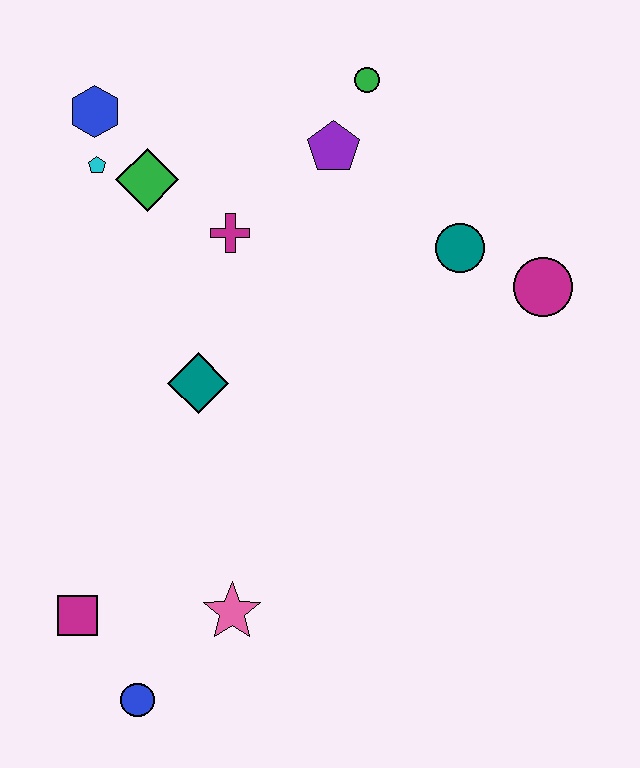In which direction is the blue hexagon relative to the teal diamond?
The blue hexagon is above the teal diamond.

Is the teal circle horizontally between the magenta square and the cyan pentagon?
No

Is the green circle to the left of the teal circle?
Yes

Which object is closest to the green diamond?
The cyan pentagon is closest to the green diamond.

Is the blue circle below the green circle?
Yes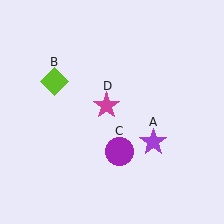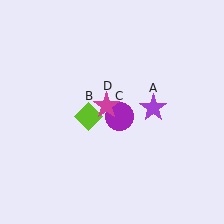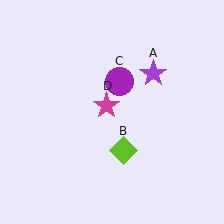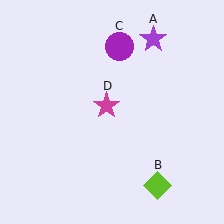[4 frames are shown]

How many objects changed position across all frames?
3 objects changed position: purple star (object A), lime diamond (object B), purple circle (object C).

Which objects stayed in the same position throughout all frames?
Magenta star (object D) remained stationary.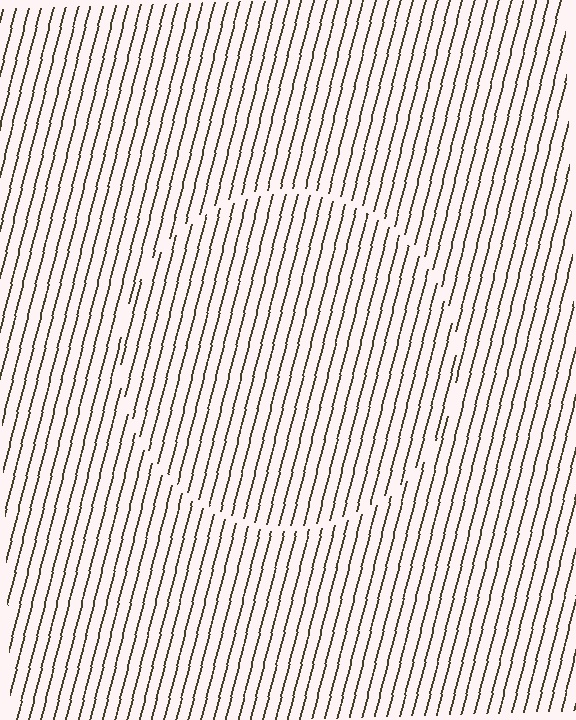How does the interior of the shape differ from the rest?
The interior of the shape contains the same grating, shifted by half a period — the contour is defined by the phase discontinuity where line-ends from the inner and outer gratings abut.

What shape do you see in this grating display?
An illusory circle. The interior of the shape contains the same grating, shifted by half a period — the contour is defined by the phase discontinuity where line-ends from the inner and outer gratings abut.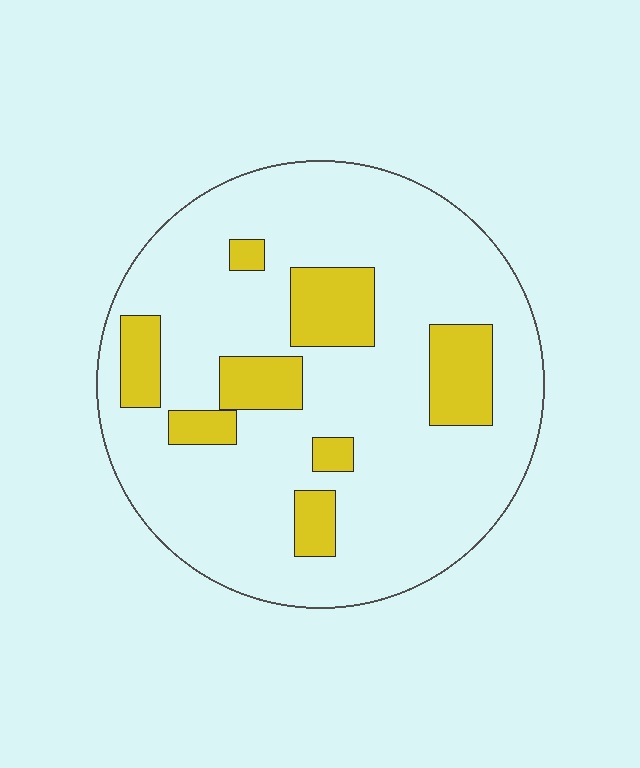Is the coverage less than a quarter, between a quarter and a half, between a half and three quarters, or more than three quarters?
Less than a quarter.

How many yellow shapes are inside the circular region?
8.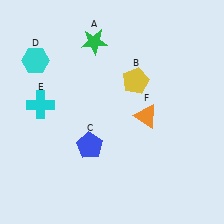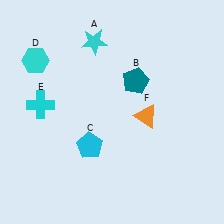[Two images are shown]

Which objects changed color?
A changed from green to cyan. B changed from yellow to teal. C changed from blue to cyan.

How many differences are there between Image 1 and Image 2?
There are 3 differences between the two images.